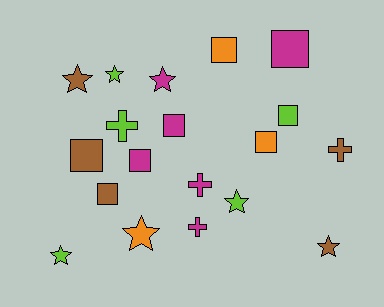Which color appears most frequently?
Magenta, with 6 objects.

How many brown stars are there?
There are 2 brown stars.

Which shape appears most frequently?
Square, with 8 objects.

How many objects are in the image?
There are 19 objects.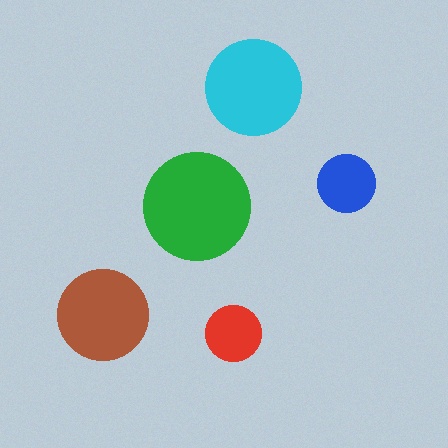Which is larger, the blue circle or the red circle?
The blue one.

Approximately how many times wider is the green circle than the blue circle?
About 2 times wider.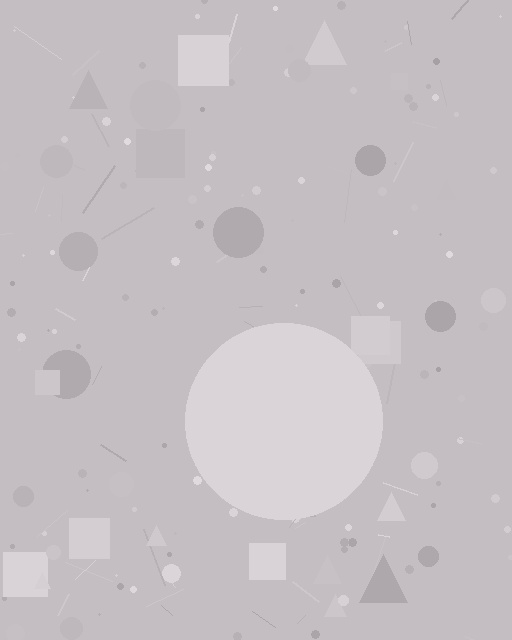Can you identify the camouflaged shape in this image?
The camouflaged shape is a circle.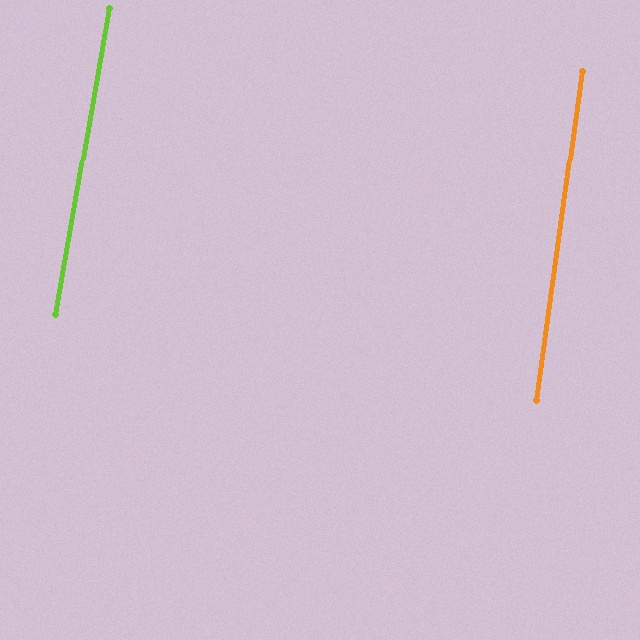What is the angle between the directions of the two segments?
Approximately 2 degrees.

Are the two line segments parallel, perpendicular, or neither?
Parallel — their directions differ by only 2.0°.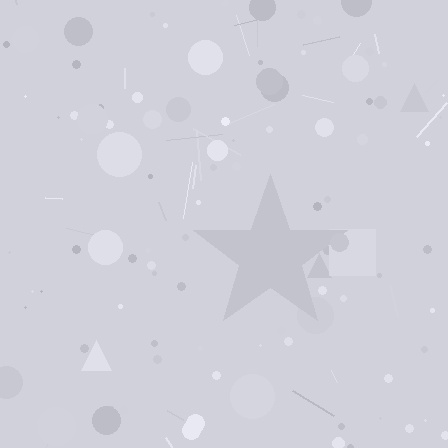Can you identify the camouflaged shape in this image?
The camouflaged shape is a star.